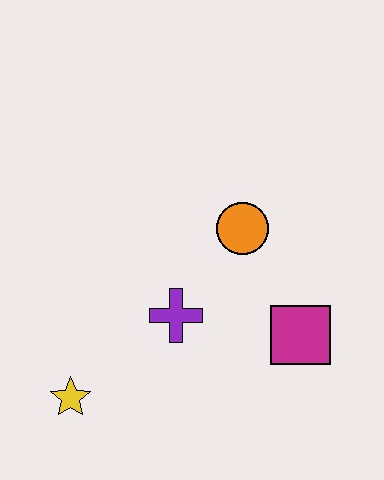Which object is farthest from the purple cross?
The yellow star is farthest from the purple cross.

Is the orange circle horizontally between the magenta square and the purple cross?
Yes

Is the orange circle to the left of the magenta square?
Yes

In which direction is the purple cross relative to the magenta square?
The purple cross is to the left of the magenta square.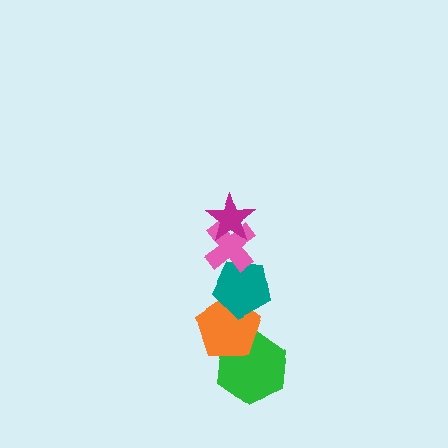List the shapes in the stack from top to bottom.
From top to bottom: the magenta star, the pink cross, the teal pentagon, the orange pentagon, the green hexagon.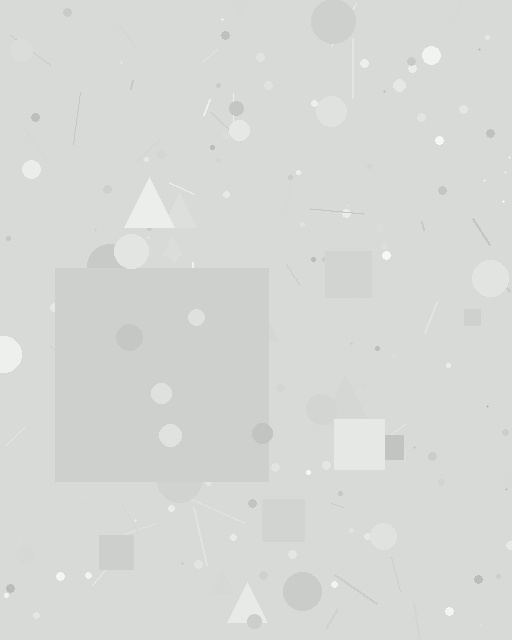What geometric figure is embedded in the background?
A square is embedded in the background.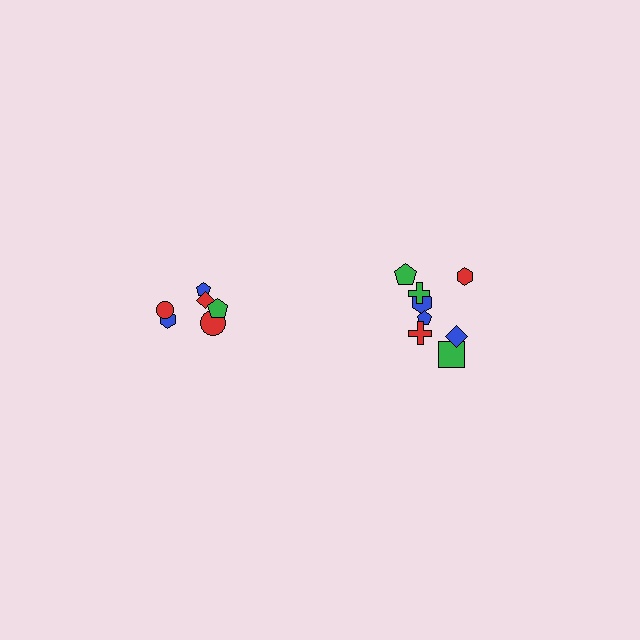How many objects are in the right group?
There are 8 objects.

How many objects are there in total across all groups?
There are 14 objects.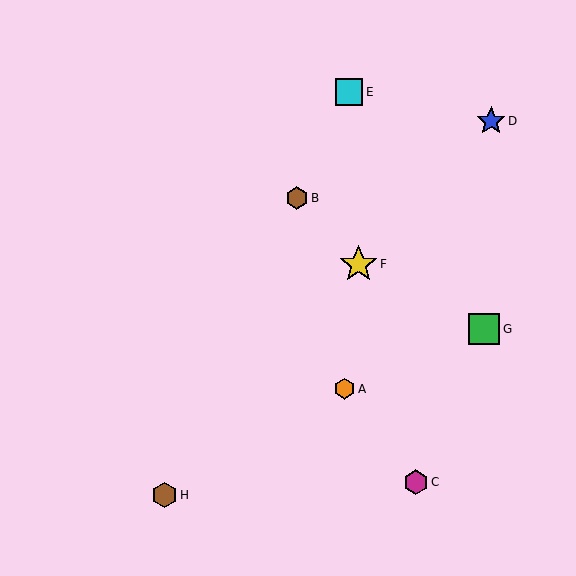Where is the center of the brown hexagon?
The center of the brown hexagon is at (297, 198).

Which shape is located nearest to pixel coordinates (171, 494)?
The brown hexagon (labeled H) at (165, 495) is nearest to that location.